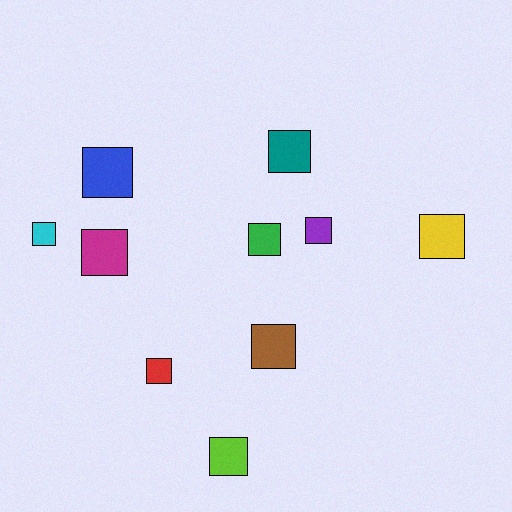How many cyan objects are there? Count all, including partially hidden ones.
There is 1 cyan object.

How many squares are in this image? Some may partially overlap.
There are 10 squares.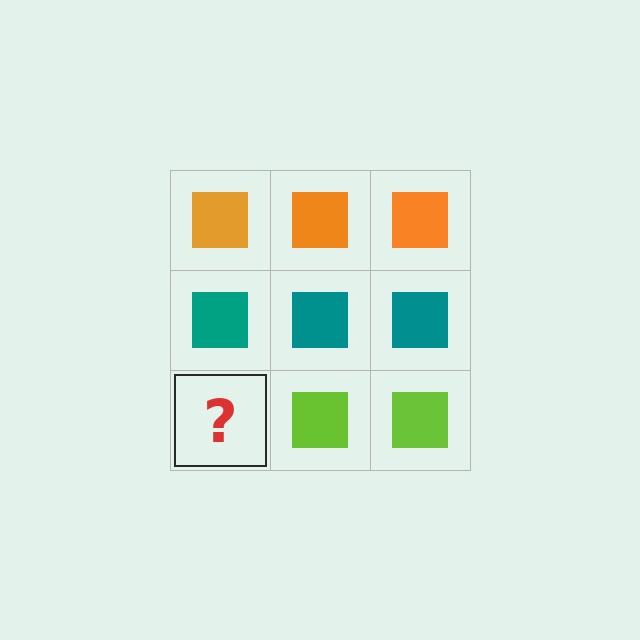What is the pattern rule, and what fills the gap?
The rule is that each row has a consistent color. The gap should be filled with a lime square.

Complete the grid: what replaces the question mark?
The question mark should be replaced with a lime square.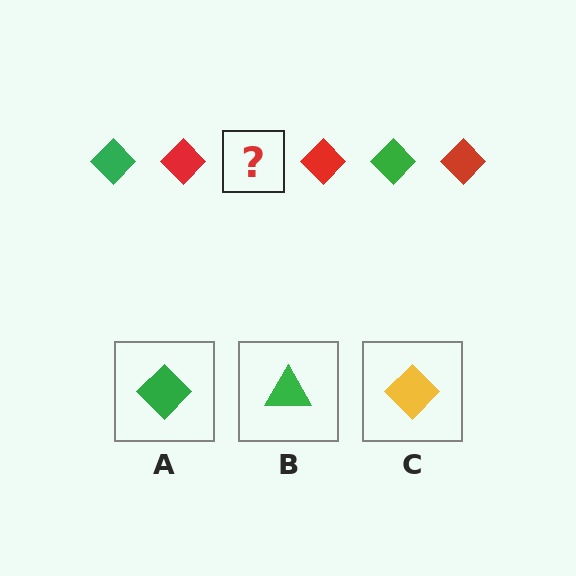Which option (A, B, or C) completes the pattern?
A.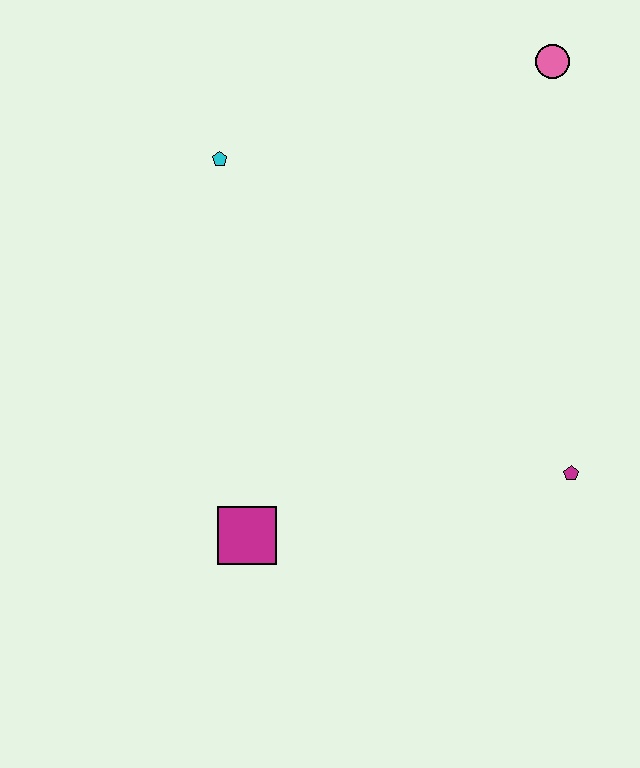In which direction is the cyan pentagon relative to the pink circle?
The cyan pentagon is to the left of the pink circle.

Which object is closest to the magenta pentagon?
The magenta square is closest to the magenta pentagon.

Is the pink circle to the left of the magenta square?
No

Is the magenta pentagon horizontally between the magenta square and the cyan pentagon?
No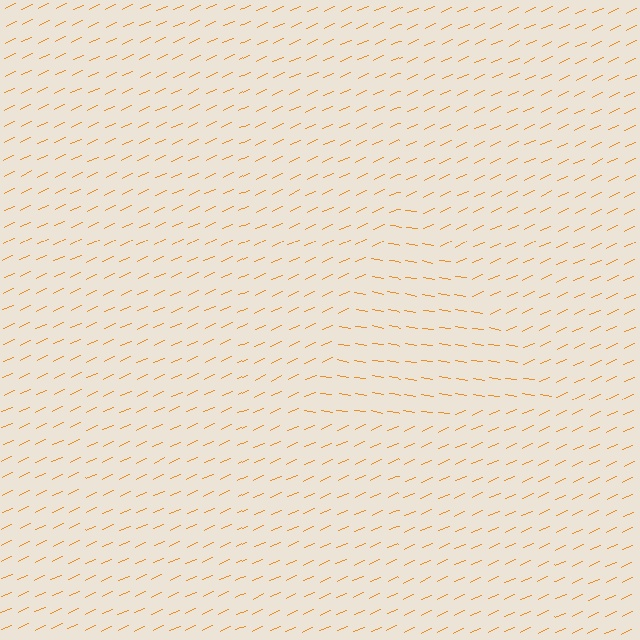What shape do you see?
I see a triangle.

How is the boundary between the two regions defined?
The boundary is defined purely by a change in line orientation (approximately 33 degrees difference). All lines are the same color and thickness.